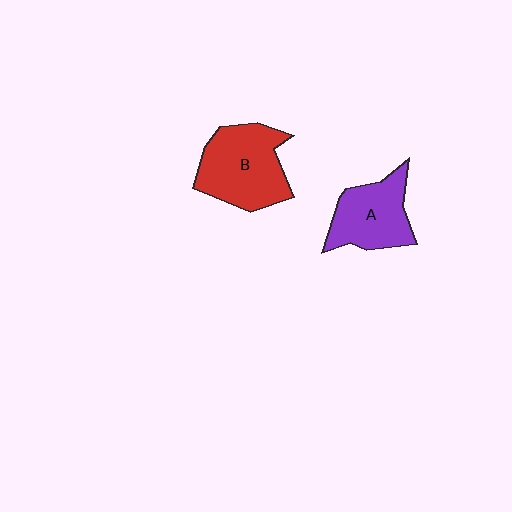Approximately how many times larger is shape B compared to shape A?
Approximately 1.3 times.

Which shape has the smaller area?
Shape A (purple).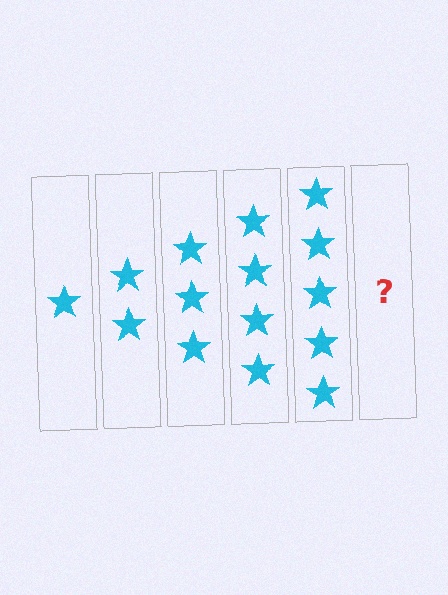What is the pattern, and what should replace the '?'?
The pattern is that each step adds one more star. The '?' should be 6 stars.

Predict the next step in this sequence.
The next step is 6 stars.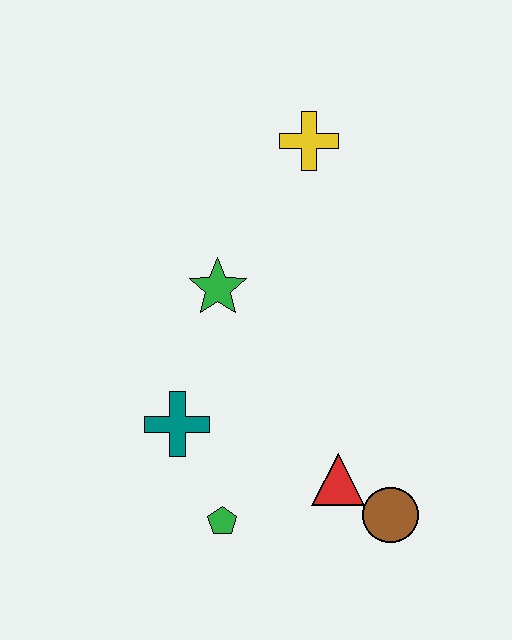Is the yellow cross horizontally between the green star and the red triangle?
Yes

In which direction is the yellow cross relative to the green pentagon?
The yellow cross is above the green pentagon.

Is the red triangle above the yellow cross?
No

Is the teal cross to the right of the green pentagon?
No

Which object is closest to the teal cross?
The green pentagon is closest to the teal cross.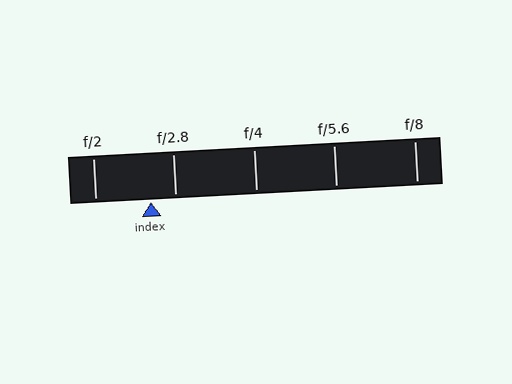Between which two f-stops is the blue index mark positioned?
The index mark is between f/2 and f/2.8.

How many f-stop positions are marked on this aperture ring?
There are 5 f-stop positions marked.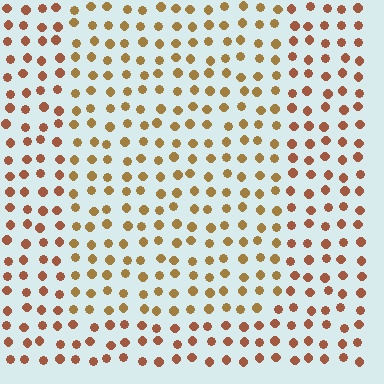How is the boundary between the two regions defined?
The boundary is defined purely by a slight shift in hue (about 23 degrees). Spacing, size, and orientation are identical on both sides.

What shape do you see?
I see a rectangle.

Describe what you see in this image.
The image is filled with small brown elements in a uniform arrangement. A rectangle-shaped region is visible where the elements are tinted to a slightly different hue, forming a subtle color boundary.